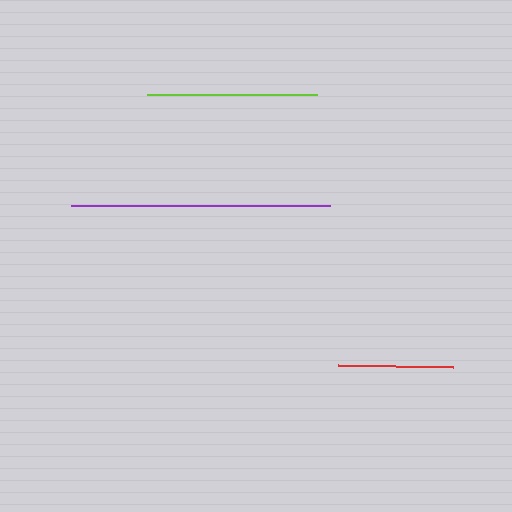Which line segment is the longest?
The purple line is the longest at approximately 259 pixels.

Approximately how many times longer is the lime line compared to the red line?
The lime line is approximately 1.5 times the length of the red line.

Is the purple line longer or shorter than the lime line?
The purple line is longer than the lime line.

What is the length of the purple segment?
The purple segment is approximately 259 pixels long.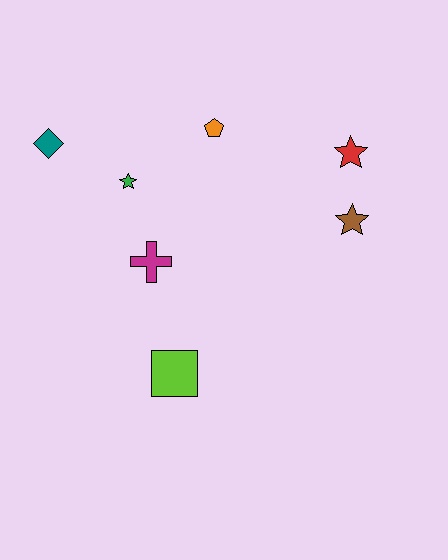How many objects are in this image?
There are 7 objects.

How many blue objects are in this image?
There are no blue objects.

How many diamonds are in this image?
There is 1 diamond.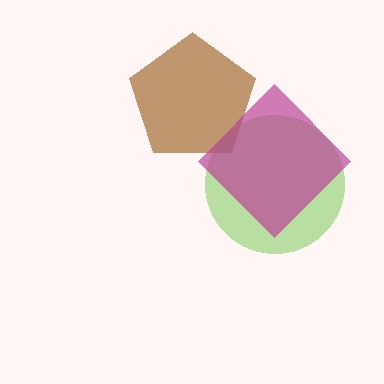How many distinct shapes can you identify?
There are 3 distinct shapes: a brown pentagon, a lime circle, a magenta diamond.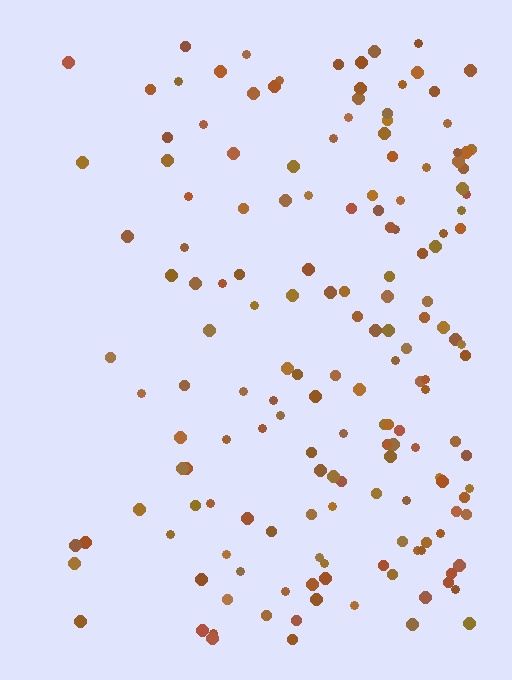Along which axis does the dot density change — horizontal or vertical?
Horizontal.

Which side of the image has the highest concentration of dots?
The right.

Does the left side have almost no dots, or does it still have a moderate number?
Still a moderate number, just noticeably fewer than the right.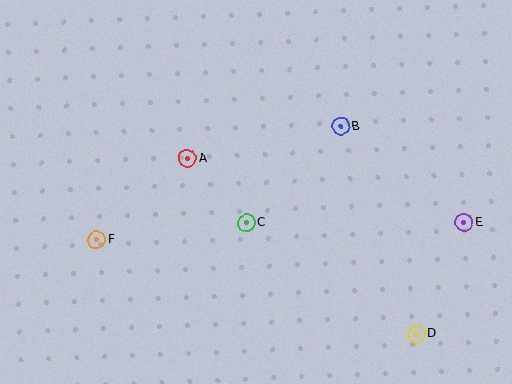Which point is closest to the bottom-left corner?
Point F is closest to the bottom-left corner.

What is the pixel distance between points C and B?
The distance between C and B is 135 pixels.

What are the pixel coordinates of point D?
Point D is at (416, 334).